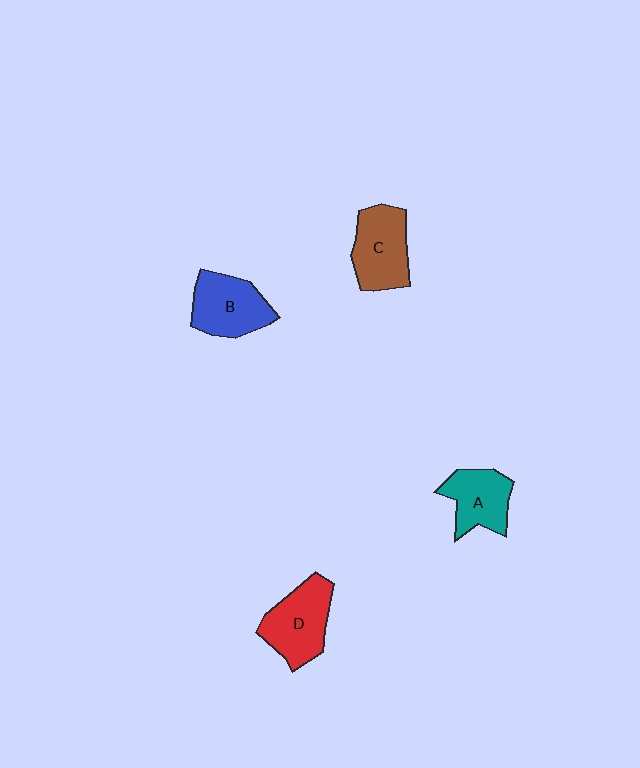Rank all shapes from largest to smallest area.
From largest to smallest: D (red), C (brown), B (blue), A (teal).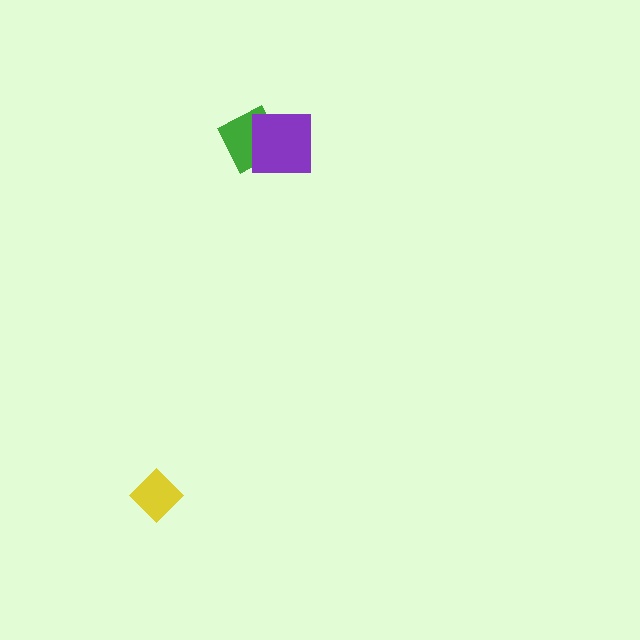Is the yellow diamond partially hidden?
No, no other shape covers it.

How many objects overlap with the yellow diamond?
0 objects overlap with the yellow diamond.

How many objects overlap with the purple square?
1 object overlaps with the purple square.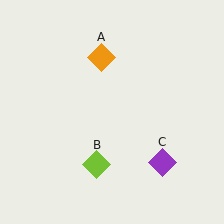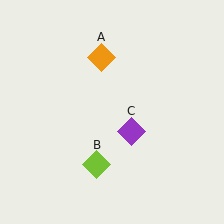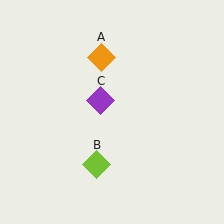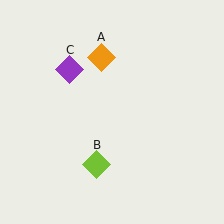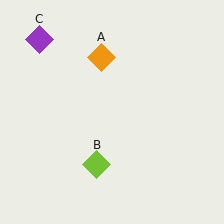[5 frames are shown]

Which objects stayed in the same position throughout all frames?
Orange diamond (object A) and lime diamond (object B) remained stationary.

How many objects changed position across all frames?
1 object changed position: purple diamond (object C).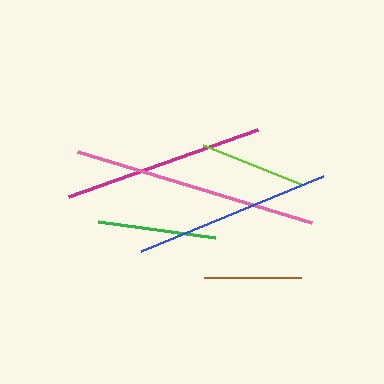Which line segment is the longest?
The pink line is the longest at approximately 244 pixels.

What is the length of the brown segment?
The brown segment is approximately 97 pixels long.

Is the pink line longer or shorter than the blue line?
The pink line is longer than the blue line.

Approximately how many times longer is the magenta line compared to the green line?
The magenta line is approximately 1.7 times the length of the green line.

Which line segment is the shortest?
The brown line is the shortest at approximately 97 pixels.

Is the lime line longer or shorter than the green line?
The green line is longer than the lime line.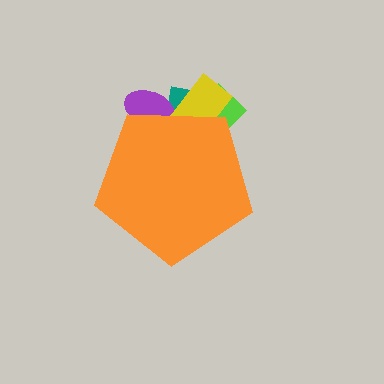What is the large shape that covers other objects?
An orange pentagon.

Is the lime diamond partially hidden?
Yes, the lime diamond is partially hidden behind the orange pentagon.